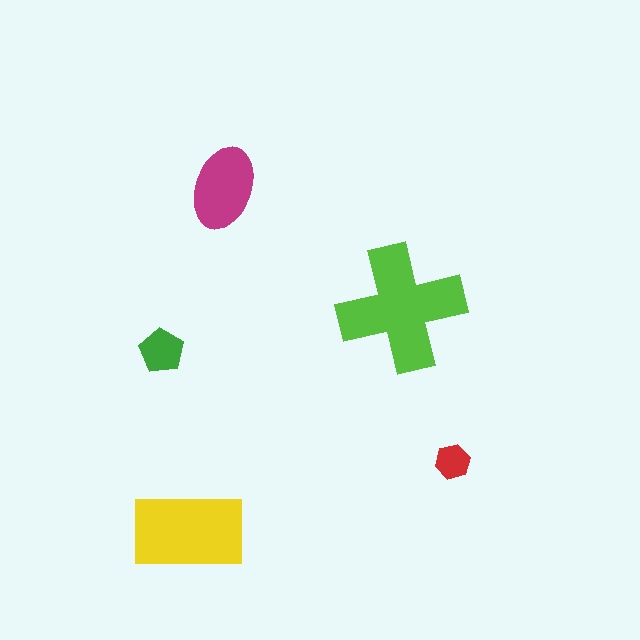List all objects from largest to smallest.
The lime cross, the yellow rectangle, the magenta ellipse, the green pentagon, the red hexagon.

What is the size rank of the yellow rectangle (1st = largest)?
2nd.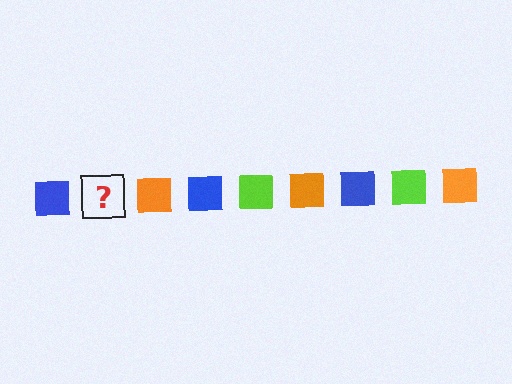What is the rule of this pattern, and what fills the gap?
The rule is that the pattern cycles through blue, lime, orange squares. The gap should be filled with a lime square.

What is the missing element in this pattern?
The missing element is a lime square.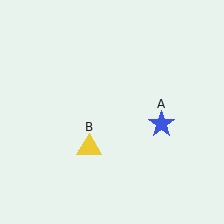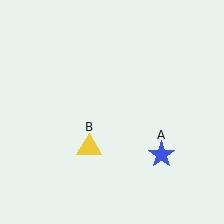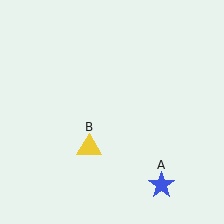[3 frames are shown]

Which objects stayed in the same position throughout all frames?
Yellow triangle (object B) remained stationary.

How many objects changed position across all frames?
1 object changed position: blue star (object A).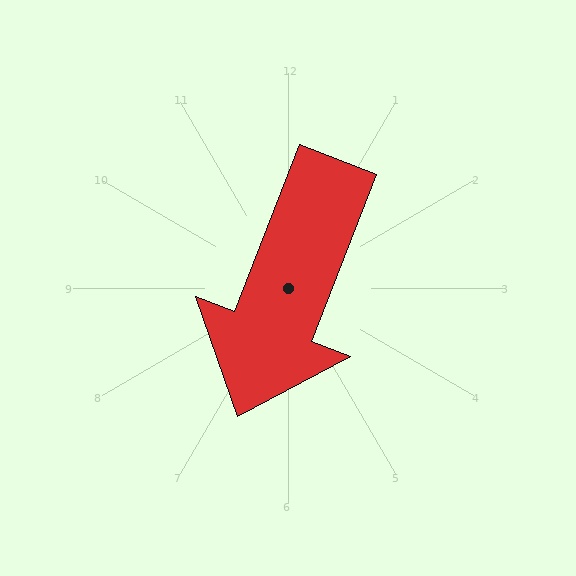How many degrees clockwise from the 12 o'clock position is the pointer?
Approximately 201 degrees.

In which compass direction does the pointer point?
South.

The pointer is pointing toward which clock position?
Roughly 7 o'clock.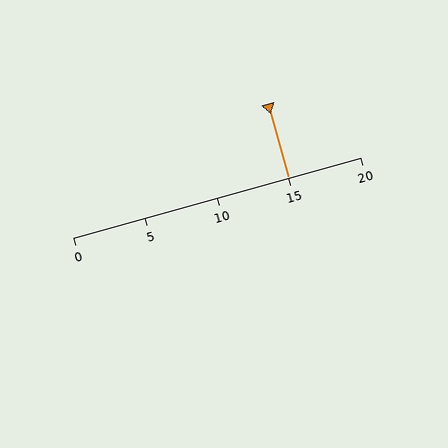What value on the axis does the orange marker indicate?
The marker indicates approximately 15.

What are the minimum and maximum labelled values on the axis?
The axis runs from 0 to 20.